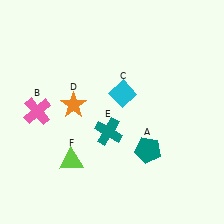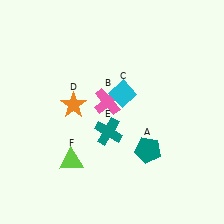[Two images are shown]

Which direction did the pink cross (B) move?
The pink cross (B) moved right.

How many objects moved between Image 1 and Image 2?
1 object moved between the two images.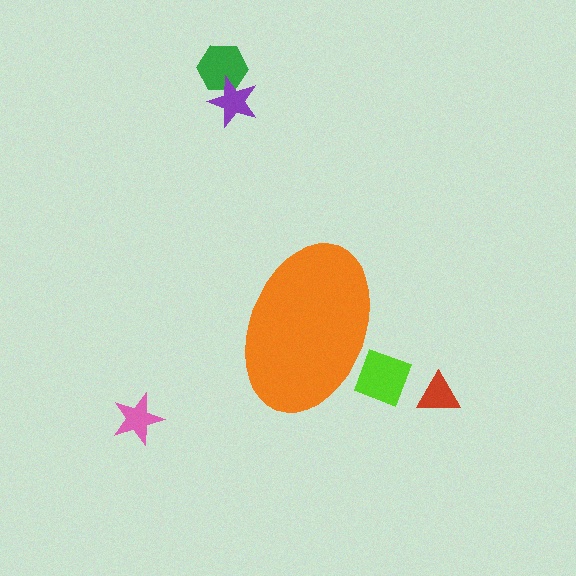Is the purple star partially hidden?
No, the purple star is fully visible.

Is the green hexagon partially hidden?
No, the green hexagon is fully visible.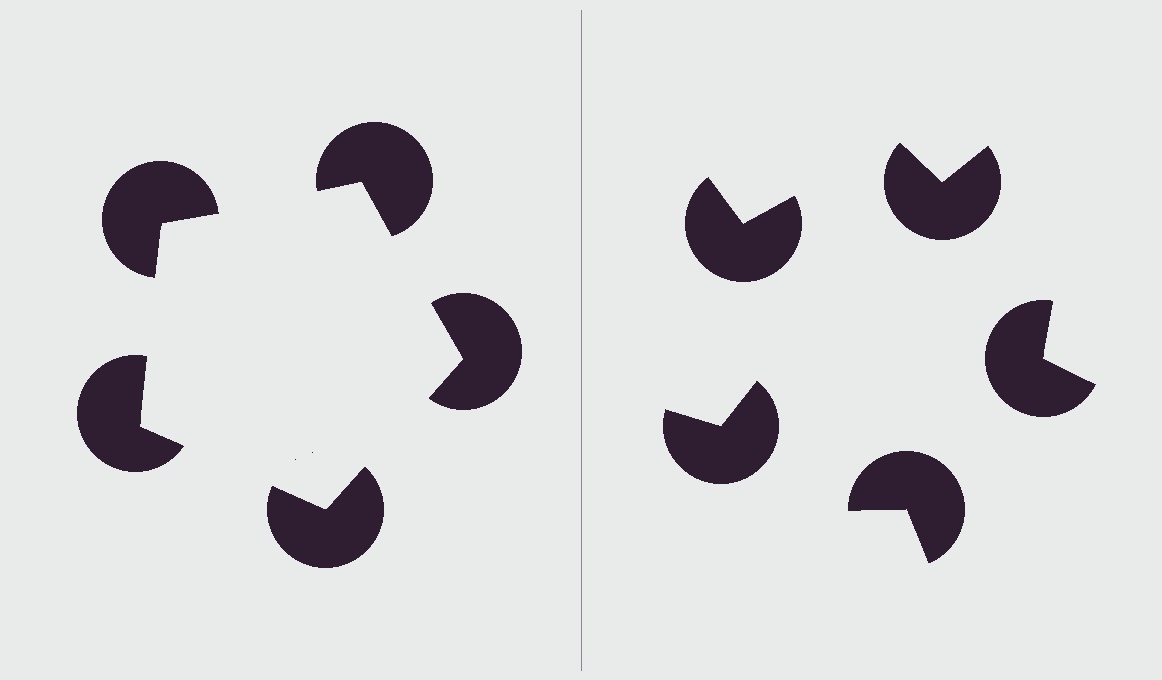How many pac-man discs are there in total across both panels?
10 — 5 on each side.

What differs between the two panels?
The pac-man discs are positioned identically on both sides; only the wedge orientations differ. On the left they align to a pentagon; on the right they are misaligned.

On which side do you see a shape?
An illusory pentagon appears on the left side. On the right side the wedge cuts are rotated, so no coherent shape forms.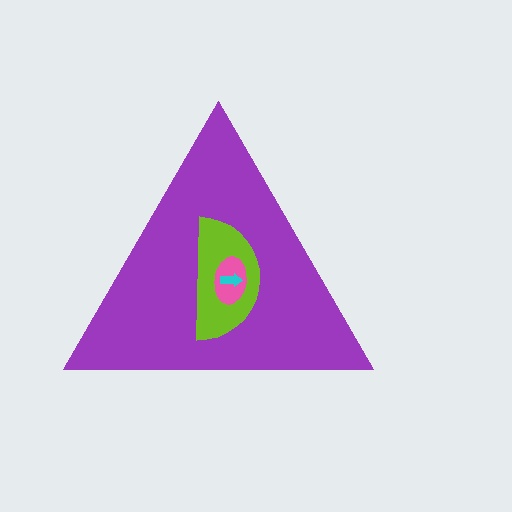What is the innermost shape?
The cyan arrow.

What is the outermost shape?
The purple triangle.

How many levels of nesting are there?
4.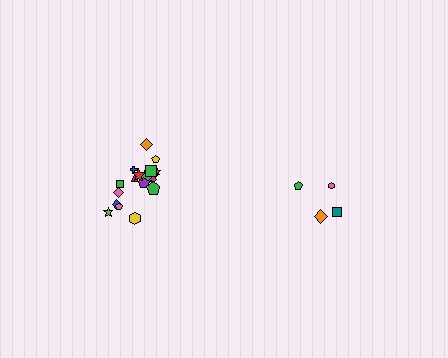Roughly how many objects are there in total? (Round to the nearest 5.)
Roughly 20 objects in total.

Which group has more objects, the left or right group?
The left group.